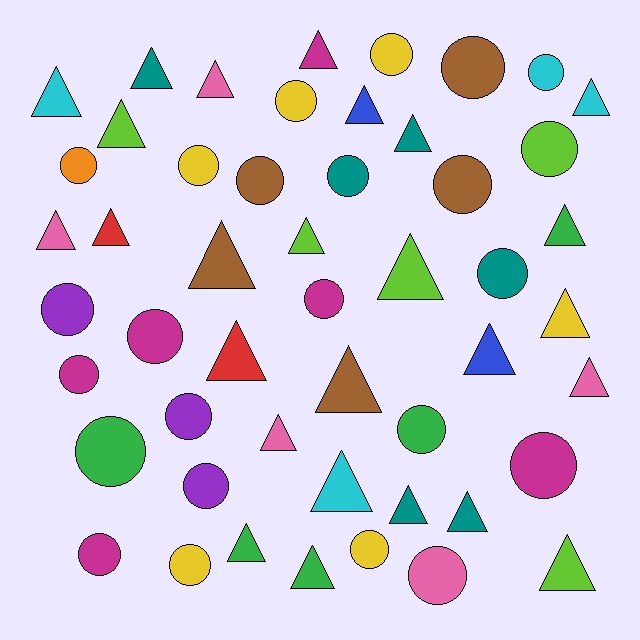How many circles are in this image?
There are 24 circles.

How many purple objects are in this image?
There are 3 purple objects.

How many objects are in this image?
There are 50 objects.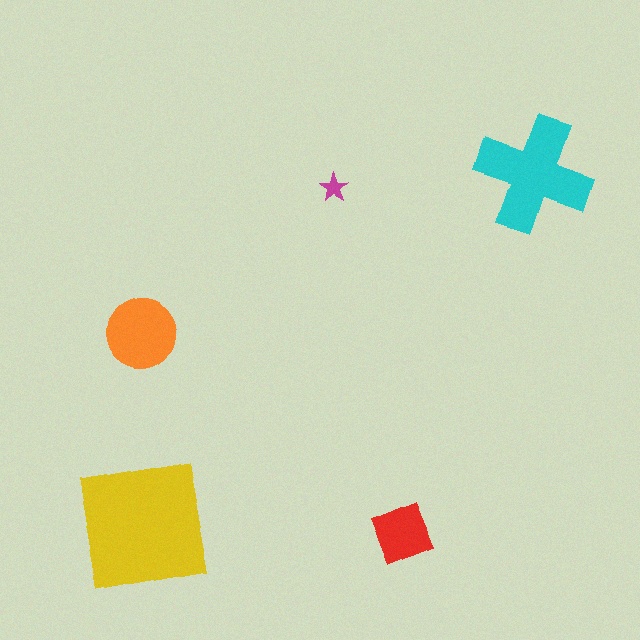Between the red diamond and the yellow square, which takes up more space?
The yellow square.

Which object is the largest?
The yellow square.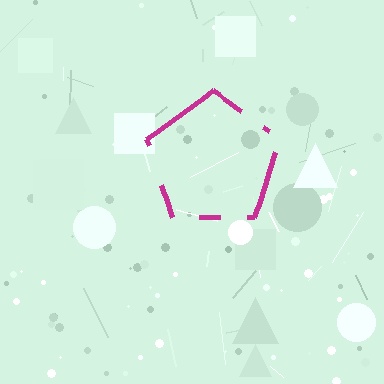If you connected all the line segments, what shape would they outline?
They would outline a pentagon.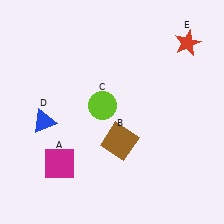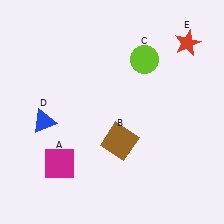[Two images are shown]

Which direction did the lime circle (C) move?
The lime circle (C) moved up.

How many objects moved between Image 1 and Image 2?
1 object moved between the two images.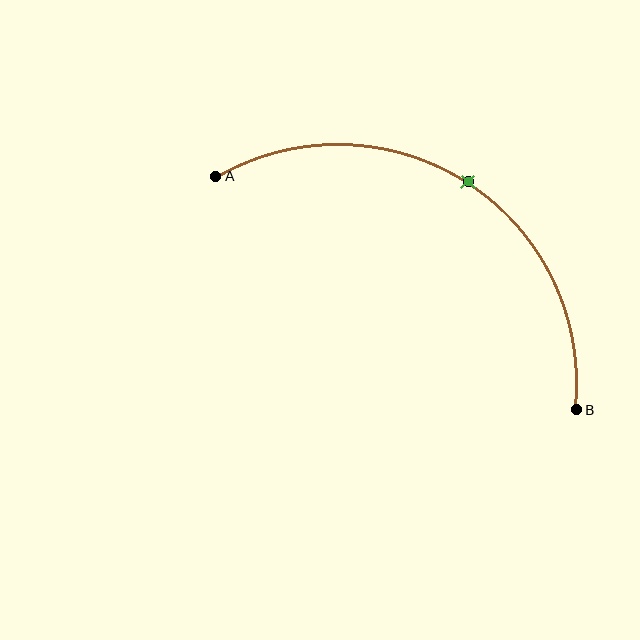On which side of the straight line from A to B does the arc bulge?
The arc bulges above the straight line connecting A and B.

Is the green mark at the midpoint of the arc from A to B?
Yes. The green mark lies on the arc at equal arc-length from both A and B — it is the arc midpoint.